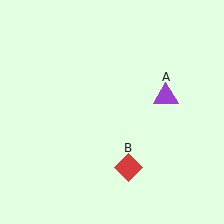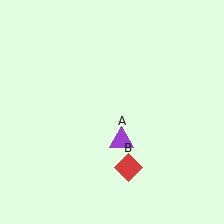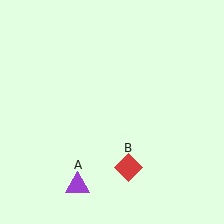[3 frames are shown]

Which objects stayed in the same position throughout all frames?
Red diamond (object B) remained stationary.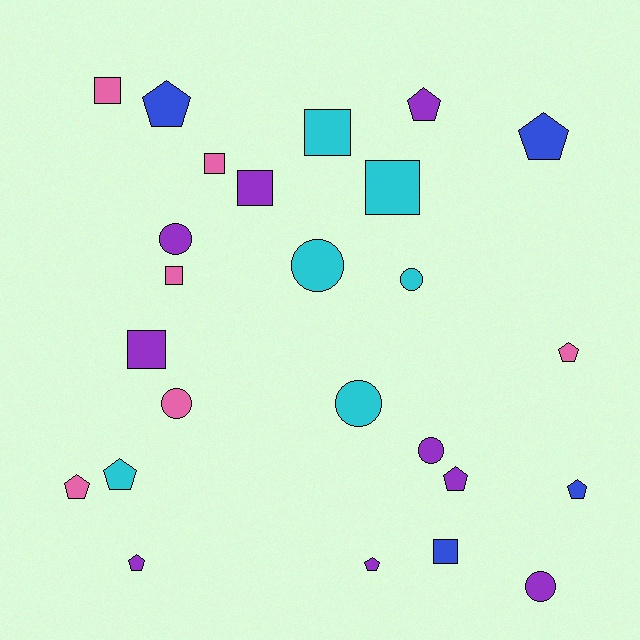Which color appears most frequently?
Purple, with 9 objects.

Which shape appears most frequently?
Pentagon, with 10 objects.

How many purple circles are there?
There are 3 purple circles.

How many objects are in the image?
There are 25 objects.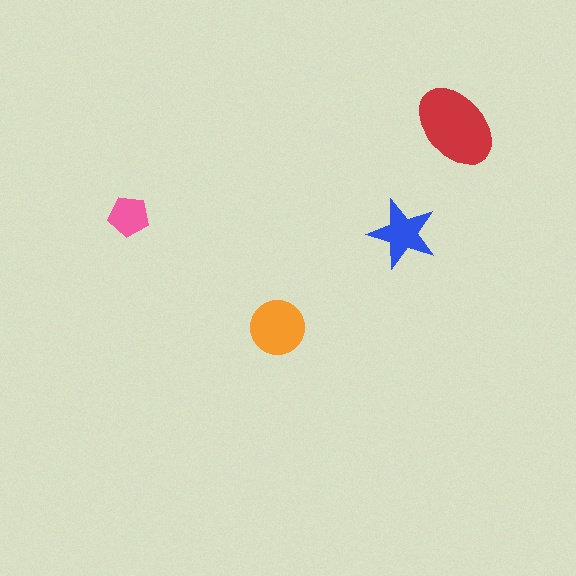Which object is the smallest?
The pink pentagon.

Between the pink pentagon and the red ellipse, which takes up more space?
The red ellipse.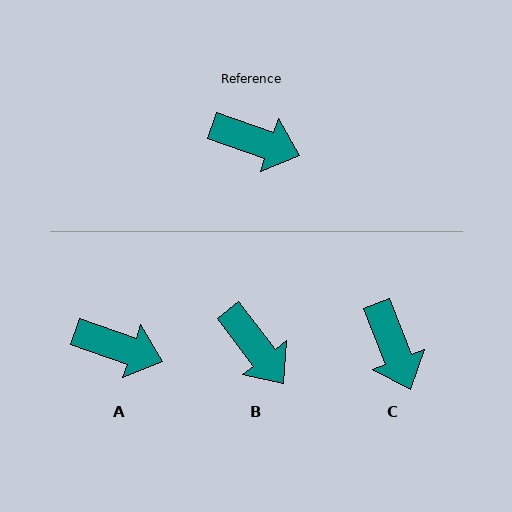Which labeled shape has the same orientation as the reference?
A.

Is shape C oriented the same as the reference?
No, it is off by about 50 degrees.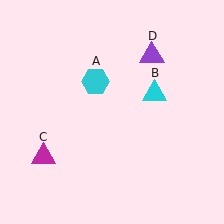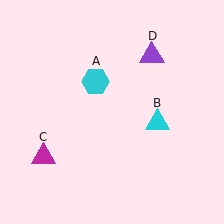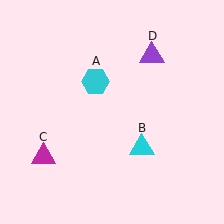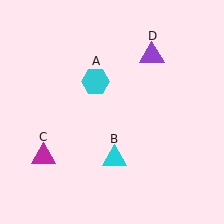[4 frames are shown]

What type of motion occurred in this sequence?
The cyan triangle (object B) rotated clockwise around the center of the scene.